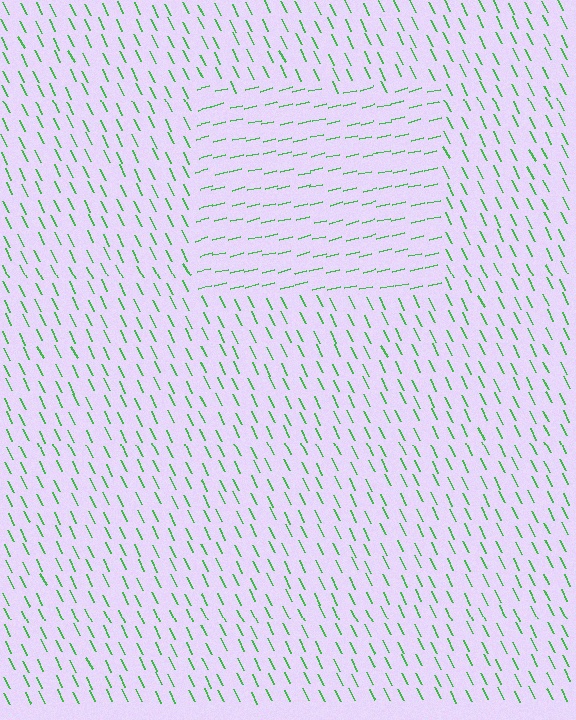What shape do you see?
I see a rectangle.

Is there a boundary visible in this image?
Yes, there is a texture boundary formed by a change in line orientation.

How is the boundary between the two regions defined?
The boundary is defined purely by a change in line orientation (approximately 77 degrees difference). All lines are the same color and thickness.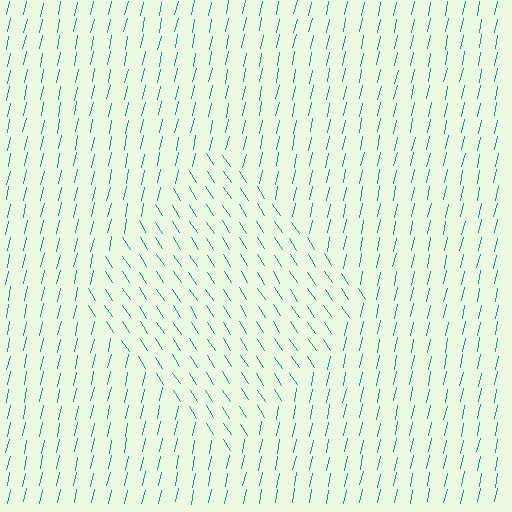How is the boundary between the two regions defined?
The boundary is defined purely by a change in line orientation (approximately 45 degrees difference). All lines are the same color and thickness.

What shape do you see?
I see a diamond.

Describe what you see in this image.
The image is filled with small teal line segments. A diamond region in the image has lines oriented differently from the surrounding lines, creating a visible texture boundary.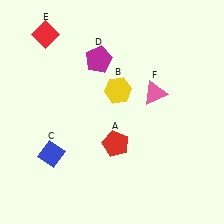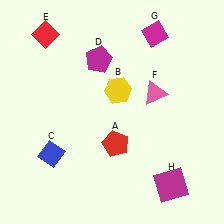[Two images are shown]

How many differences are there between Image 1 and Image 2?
There are 2 differences between the two images.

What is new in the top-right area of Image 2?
A magenta diamond (G) was added in the top-right area of Image 2.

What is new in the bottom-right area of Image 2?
A magenta square (H) was added in the bottom-right area of Image 2.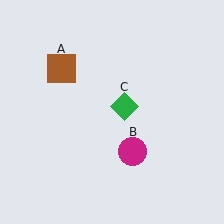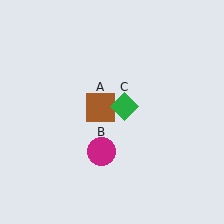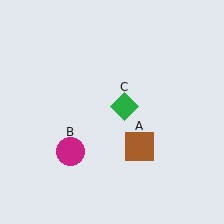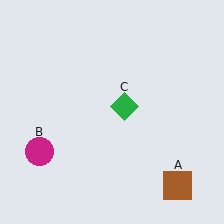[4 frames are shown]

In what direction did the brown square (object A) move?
The brown square (object A) moved down and to the right.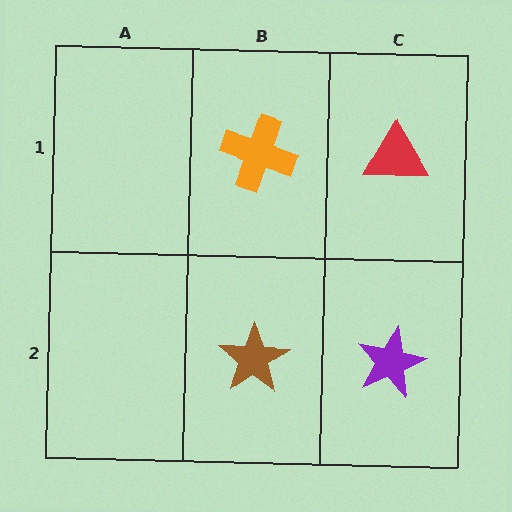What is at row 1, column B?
An orange cross.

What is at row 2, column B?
A brown star.